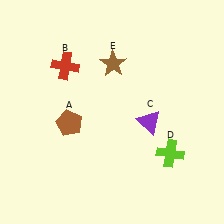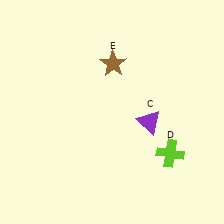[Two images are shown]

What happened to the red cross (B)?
The red cross (B) was removed in Image 2. It was in the top-left area of Image 1.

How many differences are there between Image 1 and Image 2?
There are 2 differences between the two images.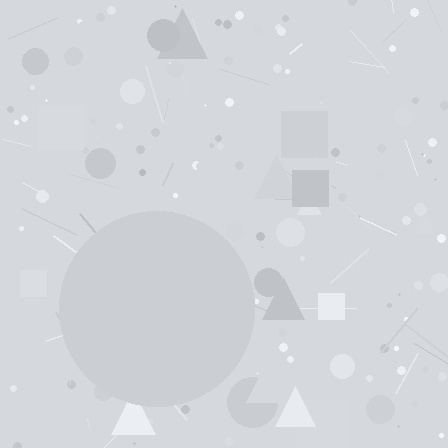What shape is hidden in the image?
A circle is hidden in the image.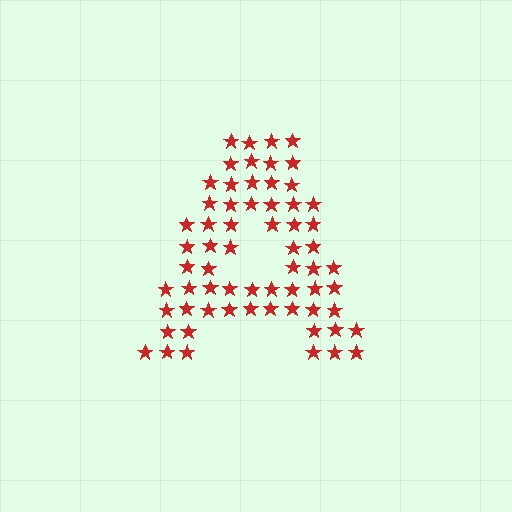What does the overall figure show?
The overall figure shows the letter A.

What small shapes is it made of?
It is made of small stars.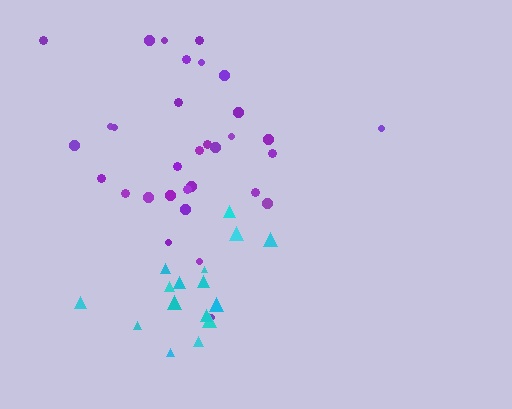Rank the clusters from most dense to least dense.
cyan, purple.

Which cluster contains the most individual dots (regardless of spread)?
Purple (32).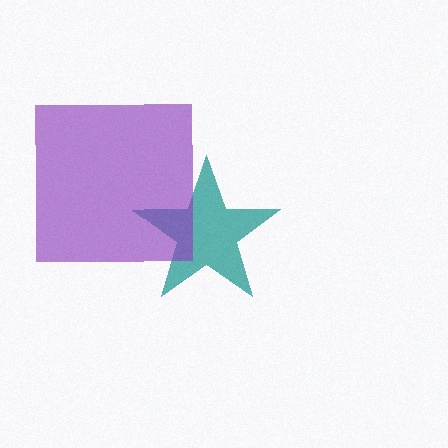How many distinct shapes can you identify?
There are 2 distinct shapes: a teal star, a purple square.